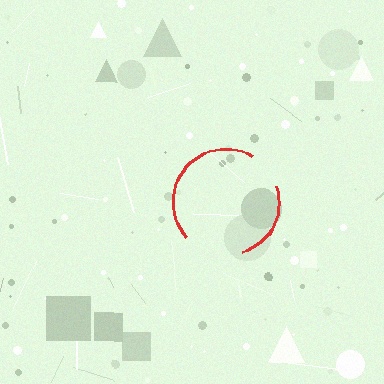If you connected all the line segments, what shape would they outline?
They would outline a circle.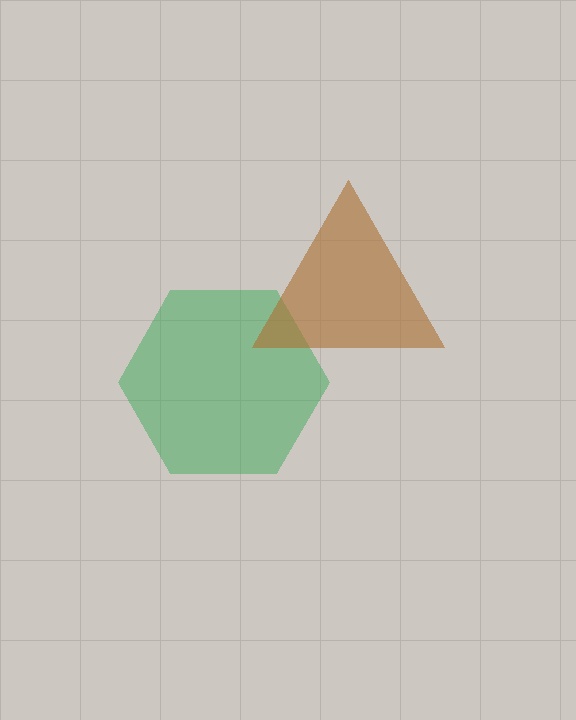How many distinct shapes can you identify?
There are 2 distinct shapes: a green hexagon, a brown triangle.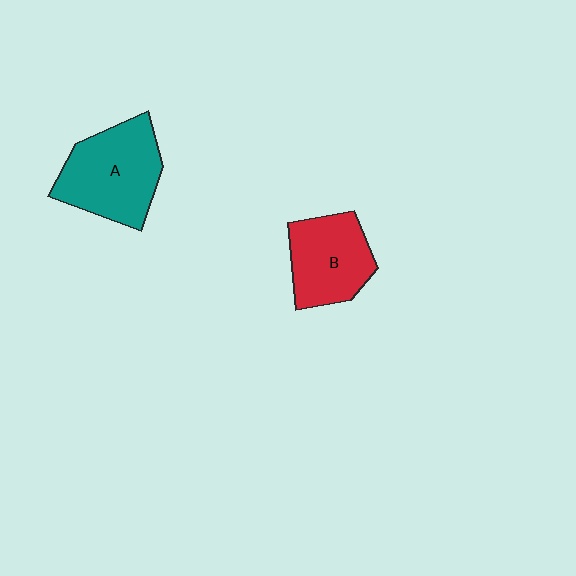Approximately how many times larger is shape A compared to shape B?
Approximately 1.3 times.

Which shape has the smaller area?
Shape B (red).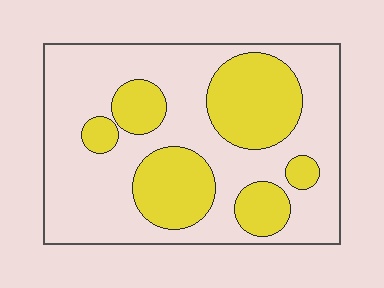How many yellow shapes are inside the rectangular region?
6.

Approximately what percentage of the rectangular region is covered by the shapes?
Approximately 35%.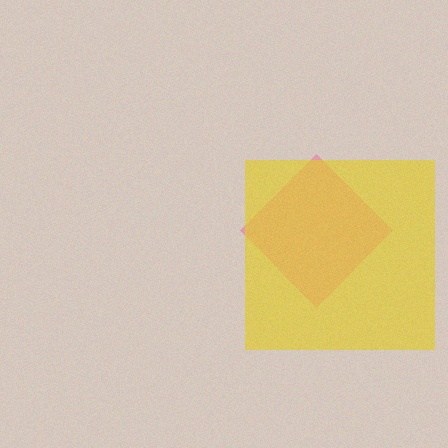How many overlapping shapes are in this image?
There are 2 overlapping shapes in the image.